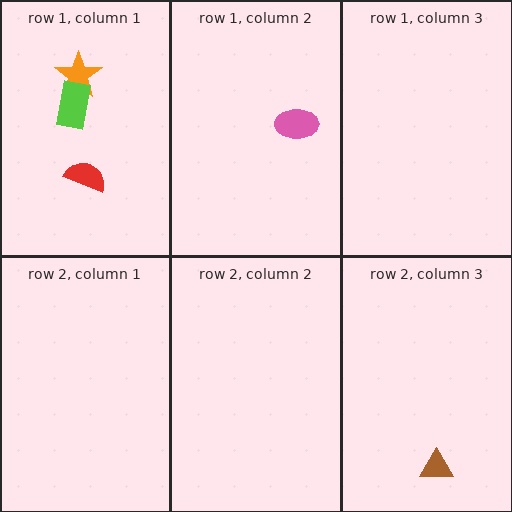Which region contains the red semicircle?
The row 1, column 1 region.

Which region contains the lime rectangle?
The row 1, column 1 region.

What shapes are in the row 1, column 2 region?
The pink ellipse.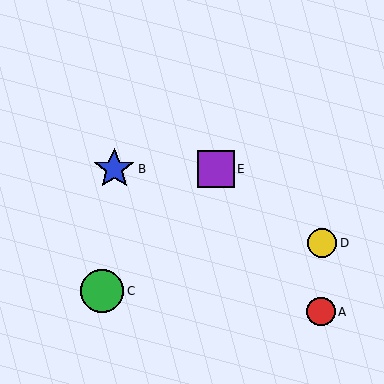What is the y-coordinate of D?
Object D is at y≈243.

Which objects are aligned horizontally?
Objects B, E are aligned horizontally.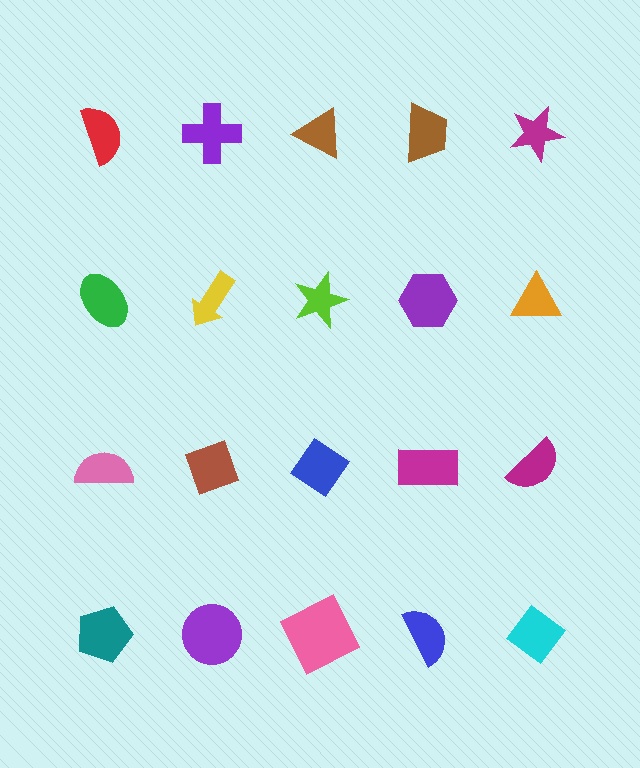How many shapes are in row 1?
5 shapes.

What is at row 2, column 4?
A purple hexagon.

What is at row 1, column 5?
A magenta star.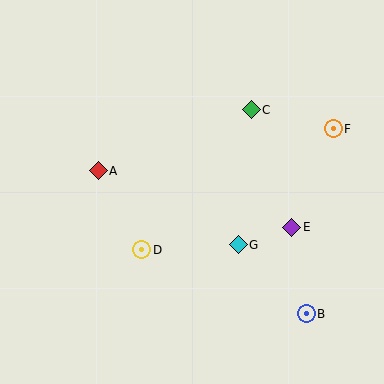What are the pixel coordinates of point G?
Point G is at (238, 245).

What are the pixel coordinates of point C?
Point C is at (251, 110).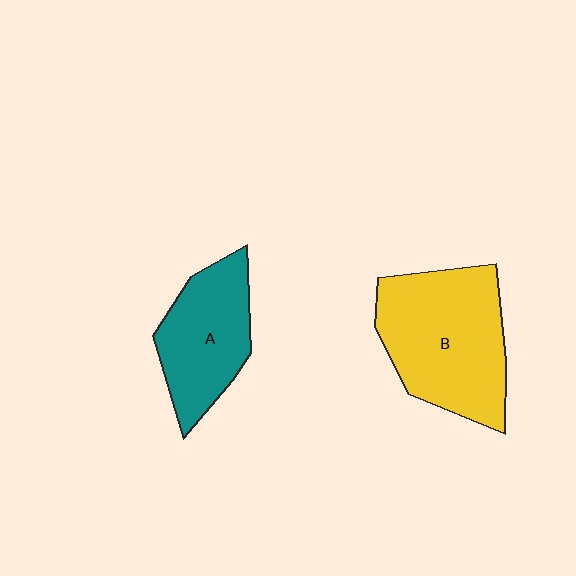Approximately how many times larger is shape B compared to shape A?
Approximately 1.5 times.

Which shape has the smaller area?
Shape A (teal).